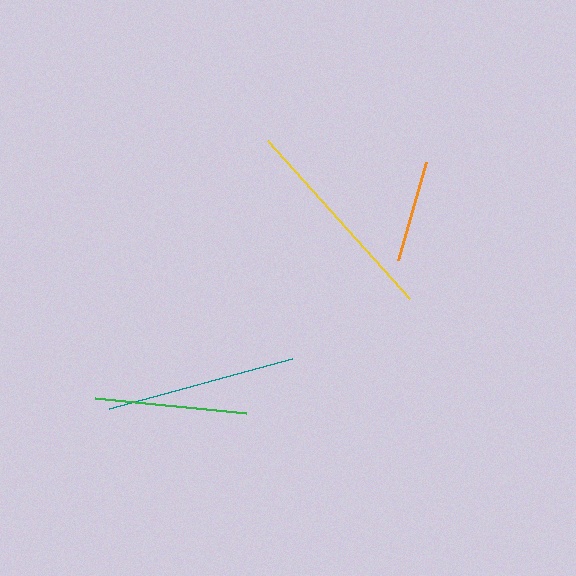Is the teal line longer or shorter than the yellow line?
The yellow line is longer than the teal line.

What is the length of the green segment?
The green segment is approximately 151 pixels long.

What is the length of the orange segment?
The orange segment is approximately 102 pixels long.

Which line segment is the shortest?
The orange line is the shortest at approximately 102 pixels.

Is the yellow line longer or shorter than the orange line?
The yellow line is longer than the orange line.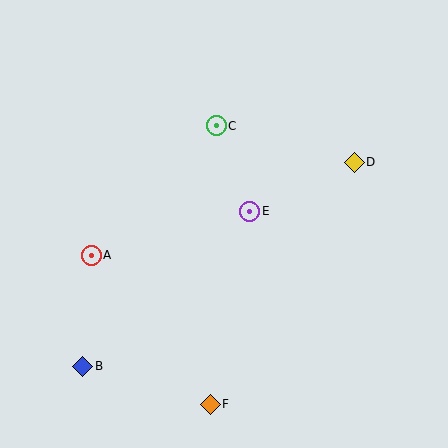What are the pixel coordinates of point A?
Point A is at (91, 255).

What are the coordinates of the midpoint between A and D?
The midpoint between A and D is at (223, 209).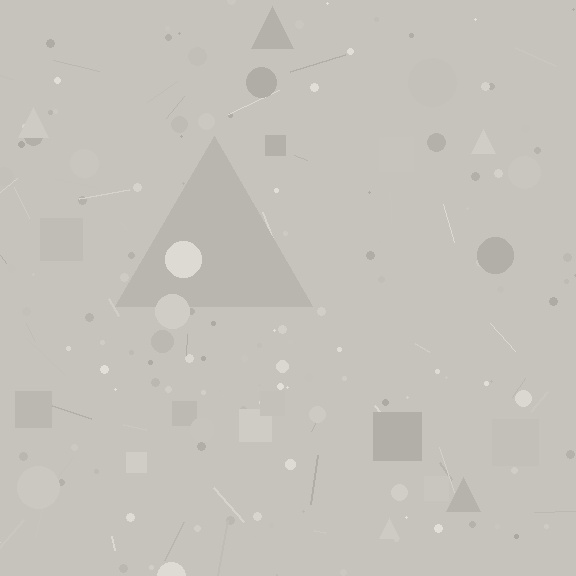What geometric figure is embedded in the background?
A triangle is embedded in the background.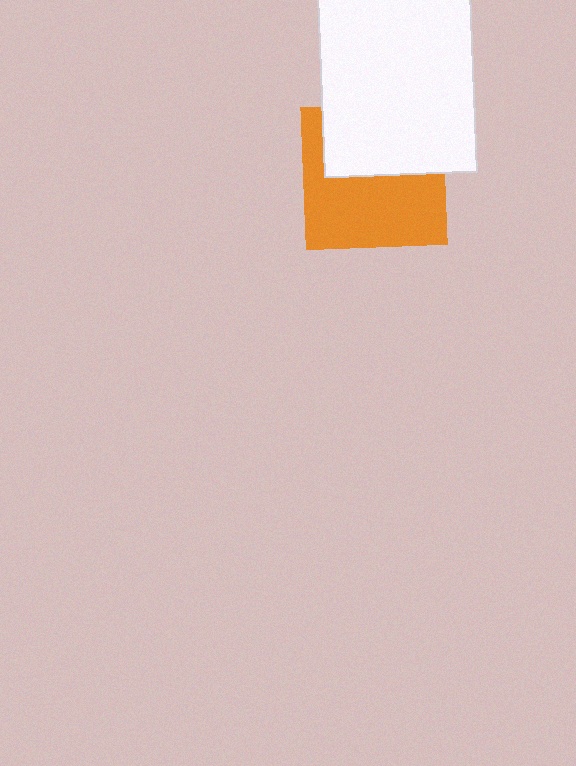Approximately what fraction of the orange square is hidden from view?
Roughly 43% of the orange square is hidden behind the white rectangle.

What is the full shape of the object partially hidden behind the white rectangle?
The partially hidden object is an orange square.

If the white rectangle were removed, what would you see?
You would see the complete orange square.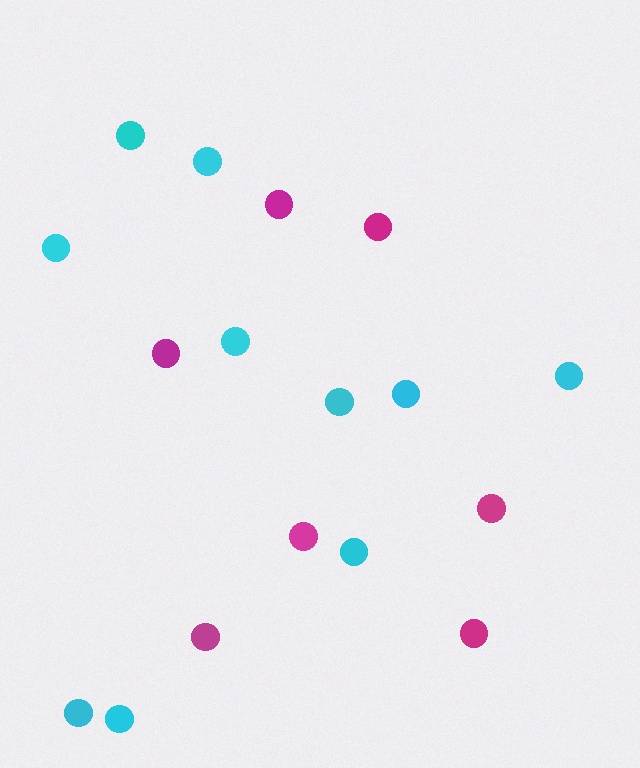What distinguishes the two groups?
There are 2 groups: one group of magenta circles (7) and one group of cyan circles (10).